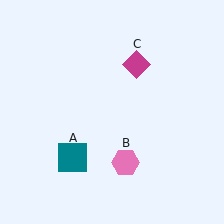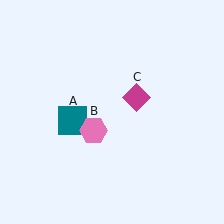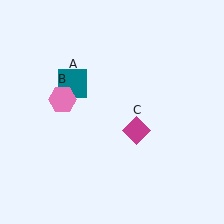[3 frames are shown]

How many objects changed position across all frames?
3 objects changed position: teal square (object A), pink hexagon (object B), magenta diamond (object C).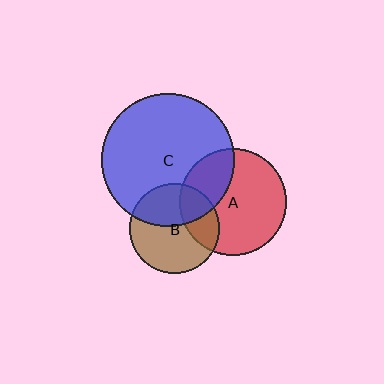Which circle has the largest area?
Circle C (blue).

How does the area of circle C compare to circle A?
Approximately 1.5 times.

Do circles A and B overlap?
Yes.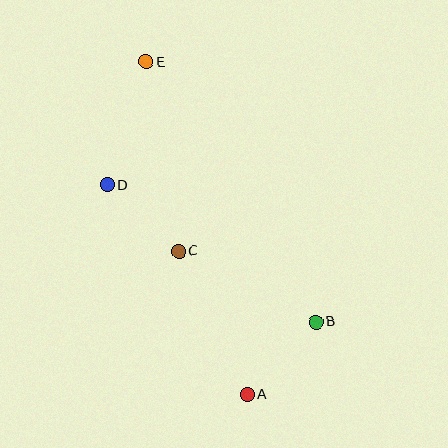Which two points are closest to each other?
Points C and D are closest to each other.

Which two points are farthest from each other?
Points A and E are farthest from each other.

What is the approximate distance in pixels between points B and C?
The distance between B and C is approximately 154 pixels.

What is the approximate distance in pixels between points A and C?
The distance between A and C is approximately 159 pixels.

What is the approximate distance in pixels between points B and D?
The distance between B and D is approximately 249 pixels.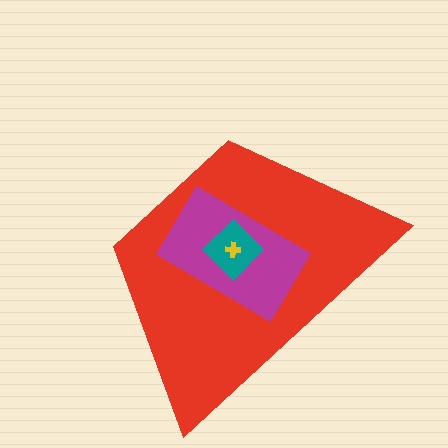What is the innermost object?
The yellow cross.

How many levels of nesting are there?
4.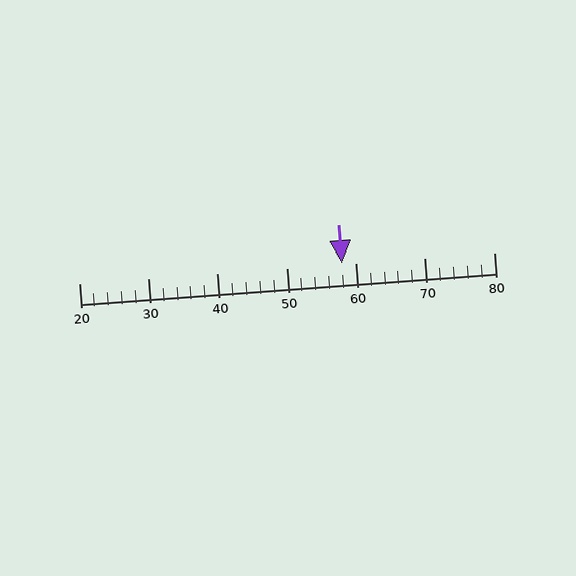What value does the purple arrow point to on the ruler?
The purple arrow points to approximately 58.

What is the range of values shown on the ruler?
The ruler shows values from 20 to 80.